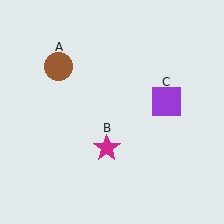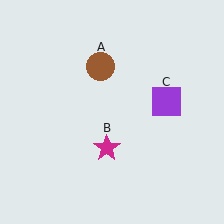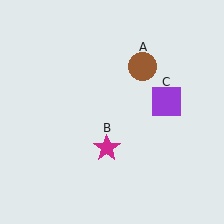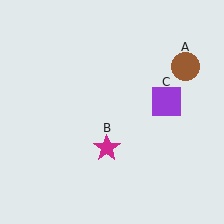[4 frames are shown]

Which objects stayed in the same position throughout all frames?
Magenta star (object B) and purple square (object C) remained stationary.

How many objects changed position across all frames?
1 object changed position: brown circle (object A).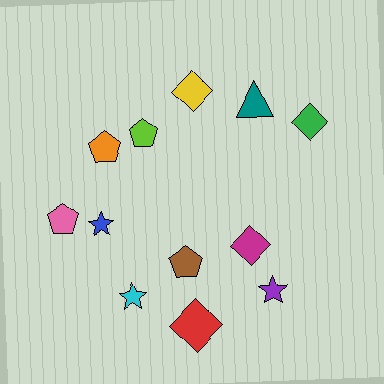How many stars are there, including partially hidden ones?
There are 3 stars.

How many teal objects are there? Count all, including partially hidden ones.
There is 1 teal object.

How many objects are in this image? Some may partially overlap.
There are 12 objects.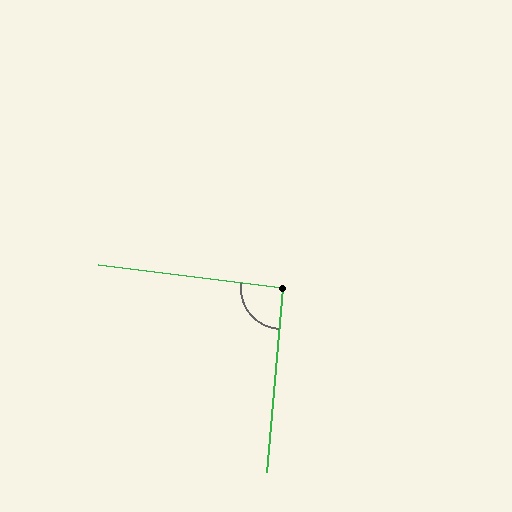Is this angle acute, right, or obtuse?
It is approximately a right angle.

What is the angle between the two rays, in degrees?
Approximately 92 degrees.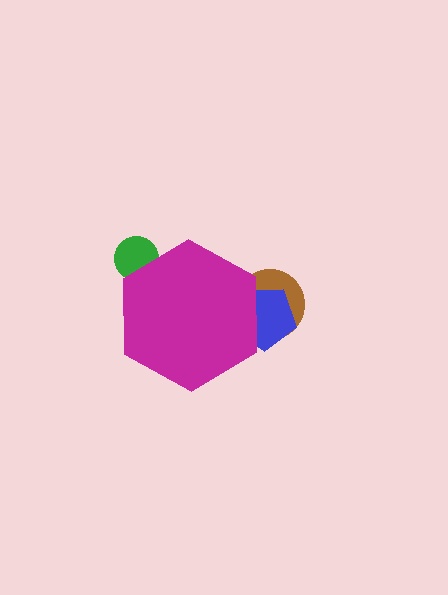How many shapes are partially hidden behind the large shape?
3 shapes are partially hidden.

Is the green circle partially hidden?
Yes, the green circle is partially hidden behind the magenta hexagon.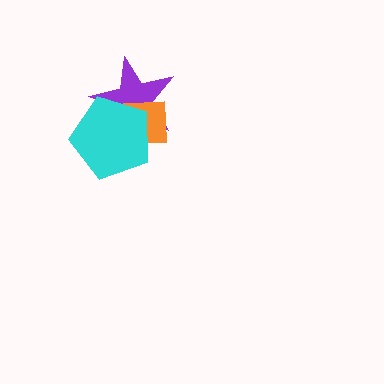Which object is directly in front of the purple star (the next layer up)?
The orange square is directly in front of the purple star.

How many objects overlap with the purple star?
2 objects overlap with the purple star.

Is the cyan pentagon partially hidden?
No, no other shape covers it.